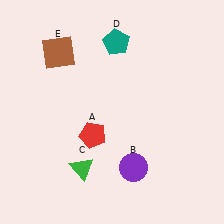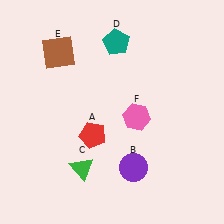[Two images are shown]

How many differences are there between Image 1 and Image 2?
There is 1 difference between the two images.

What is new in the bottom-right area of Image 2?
A pink hexagon (F) was added in the bottom-right area of Image 2.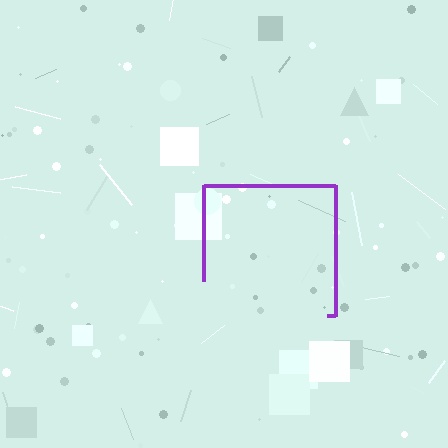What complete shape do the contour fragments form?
The contour fragments form a square.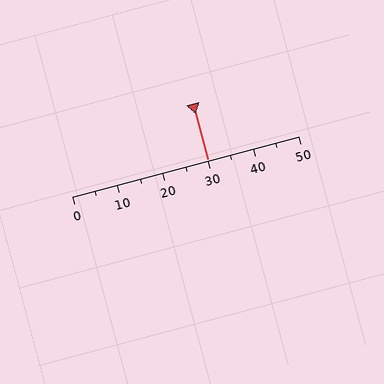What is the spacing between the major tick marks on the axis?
The major ticks are spaced 10 apart.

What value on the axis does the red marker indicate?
The marker indicates approximately 30.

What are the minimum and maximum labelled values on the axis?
The axis runs from 0 to 50.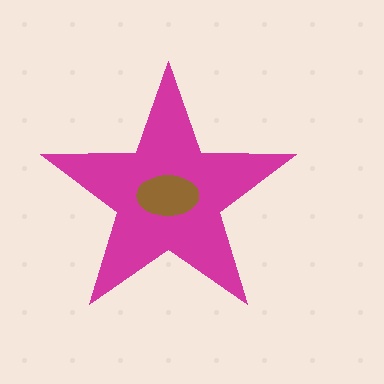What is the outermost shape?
The magenta star.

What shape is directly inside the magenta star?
The brown ellipse.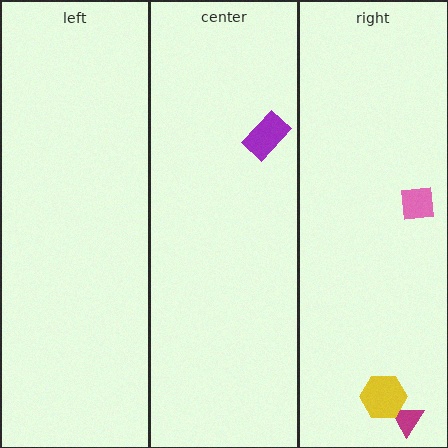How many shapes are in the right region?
3.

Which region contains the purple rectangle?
The center region.